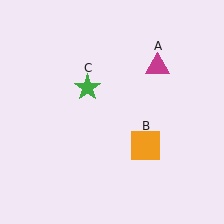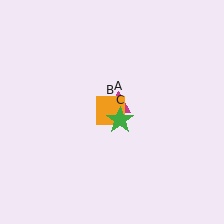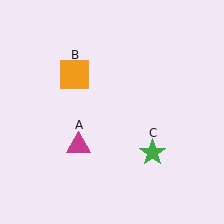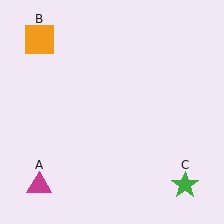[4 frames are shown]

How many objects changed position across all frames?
3 objects changed position: magenta triangle (object A), orange square (object B), green star (object C).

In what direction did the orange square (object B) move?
The orange square (object B) moved up and to the left.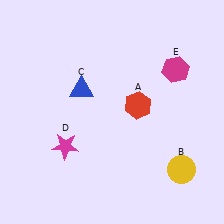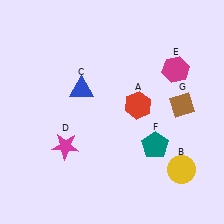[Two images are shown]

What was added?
A teal pentagon (F), a brown diamond (G) were added in Image 2.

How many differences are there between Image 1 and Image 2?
There are 2 differences between the two images.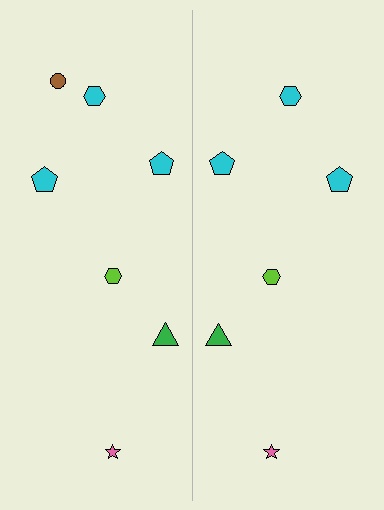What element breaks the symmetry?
A brown circle is missing from the right side.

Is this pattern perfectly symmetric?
No, the pattern is not perfectly symmetric. A brown circle is missing from the right side.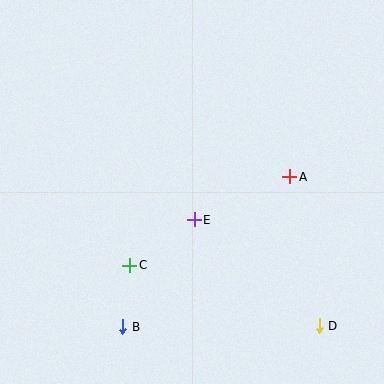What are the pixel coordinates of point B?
Point B is at (122, 327).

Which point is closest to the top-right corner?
Point A is closest to the top-right corner.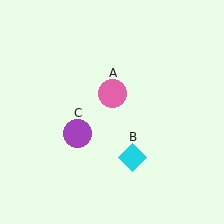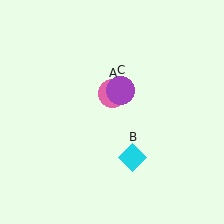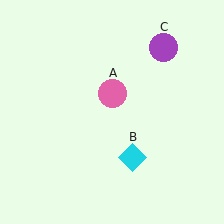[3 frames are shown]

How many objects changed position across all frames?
1 object changed position: purple circle (object C).